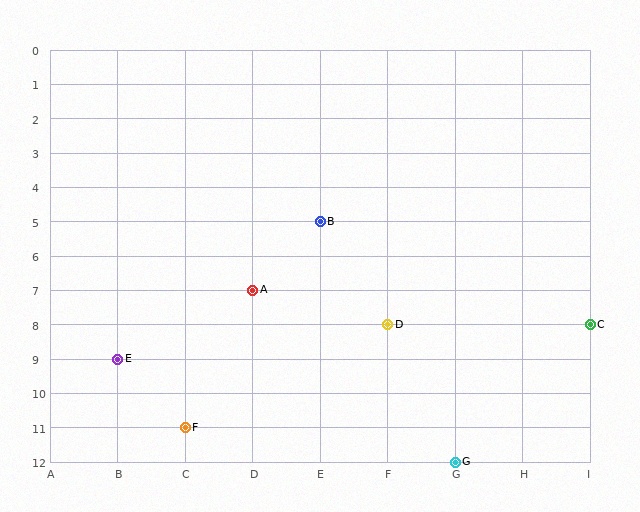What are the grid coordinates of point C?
Point C is at grid coordinates (I, 8).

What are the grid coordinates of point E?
Point E is at grid coordinates (B, 9).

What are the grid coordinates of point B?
Point B is at grid coordinates (E, 5).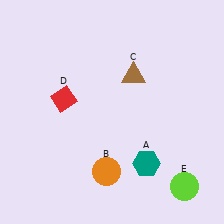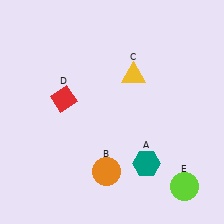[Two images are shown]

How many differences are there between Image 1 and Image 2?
There is 1 difference between the two images.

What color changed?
The triangle (C) changed from brown in Image 1 to yellow in Image 2.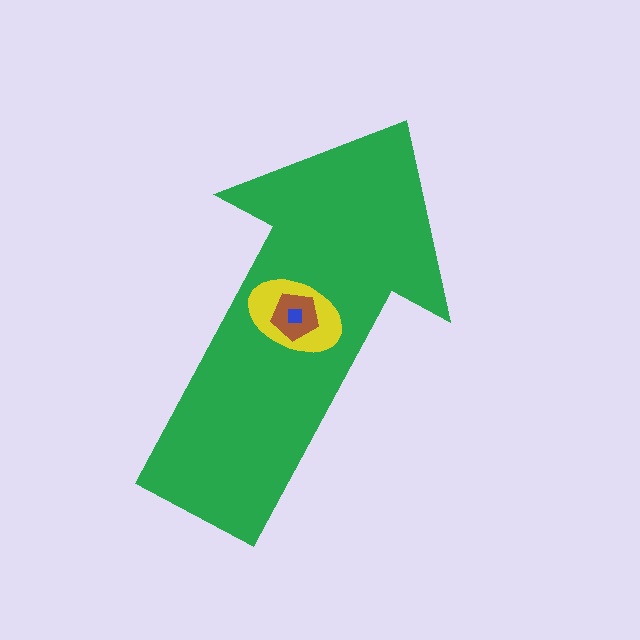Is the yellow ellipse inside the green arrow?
Yes.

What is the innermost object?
The blue square.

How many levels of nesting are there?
4.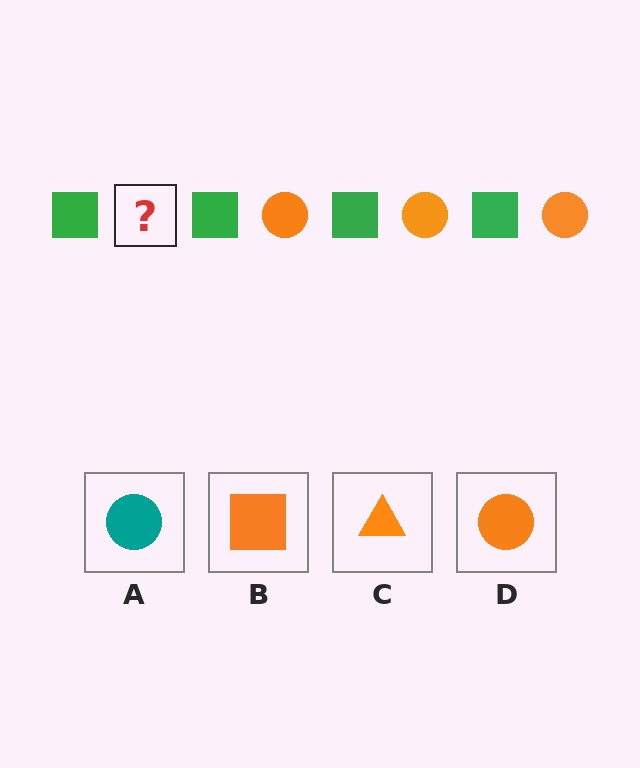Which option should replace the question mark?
Option D.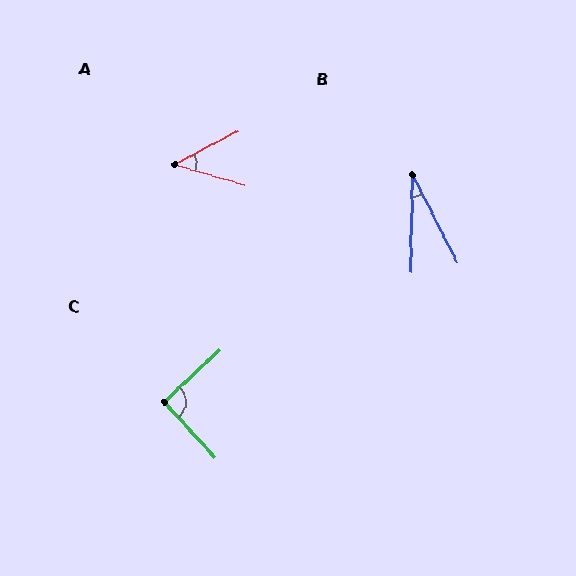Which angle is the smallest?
B, at approximately 28 degrees.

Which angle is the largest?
C, at approximately 90 degrees.